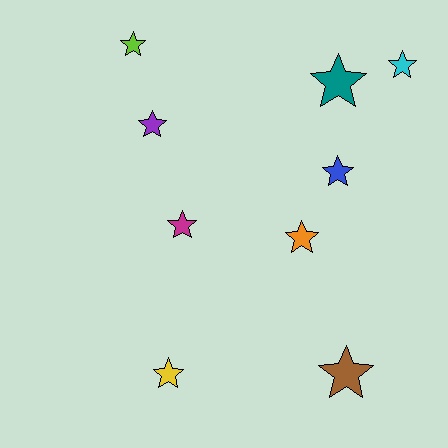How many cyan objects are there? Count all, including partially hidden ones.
There is 1 cyan object.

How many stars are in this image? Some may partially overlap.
There are 9 stars.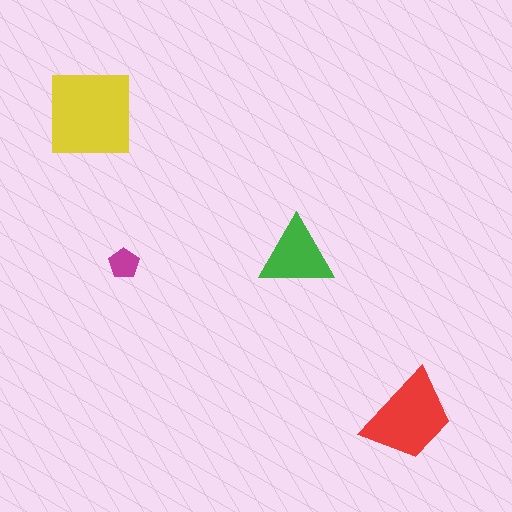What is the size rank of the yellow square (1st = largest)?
1st.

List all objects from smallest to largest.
The magenta pentagon, the green triangle, the red trapezoid, the yellow square.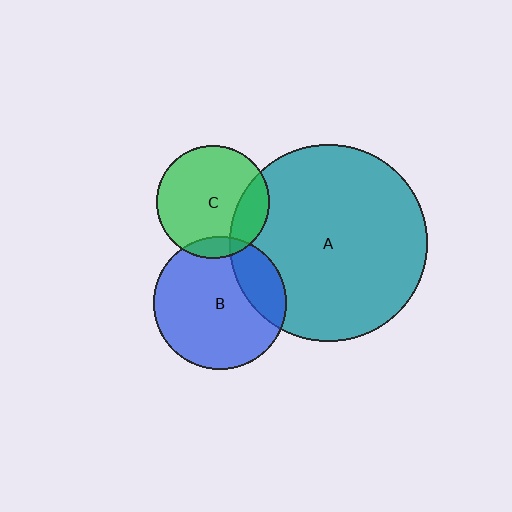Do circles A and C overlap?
Yes.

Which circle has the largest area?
Circle A (teal).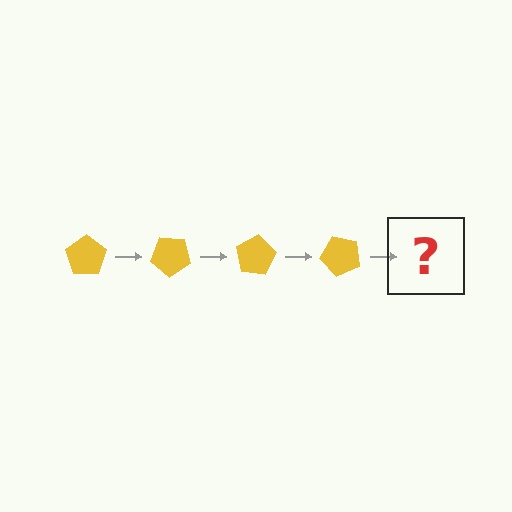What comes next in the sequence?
The next element should be a yellow pentagon rotated 160 degrees.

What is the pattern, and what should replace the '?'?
The pattern is that the pentagon rotates 40 degrees each step. The '?' should be a yellow pentagon rotated 160 degrees.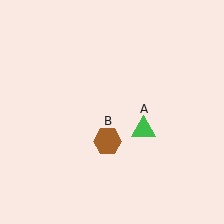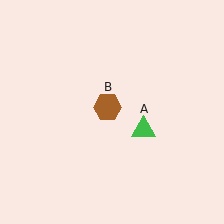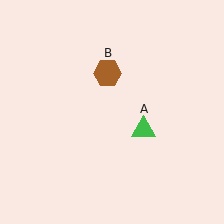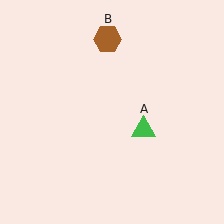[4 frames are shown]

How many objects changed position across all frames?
1 object changed position: brown hexagon (object B).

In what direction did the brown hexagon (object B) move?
The brown hexagon (object B) moved up.